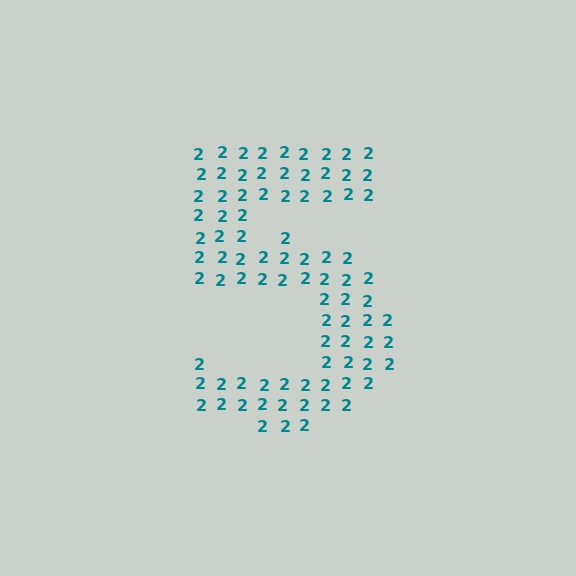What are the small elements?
The small elements are digit 2's.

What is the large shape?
The large shape is the digit 5.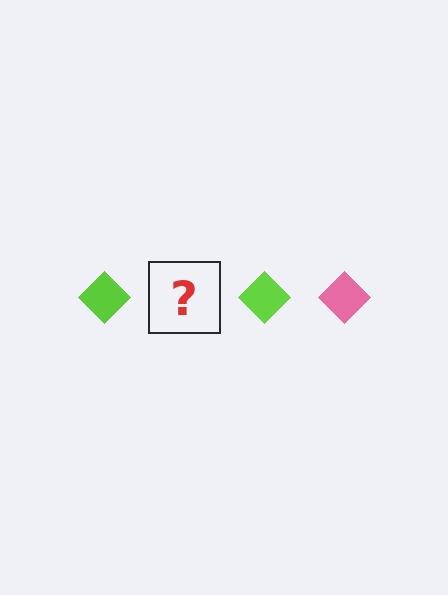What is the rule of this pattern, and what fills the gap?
The rule is that the pattern cycles through lime, pink diamonds. The gap should be filled with a pink diamond.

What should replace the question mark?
The question mark should be replaced with a pink diamond.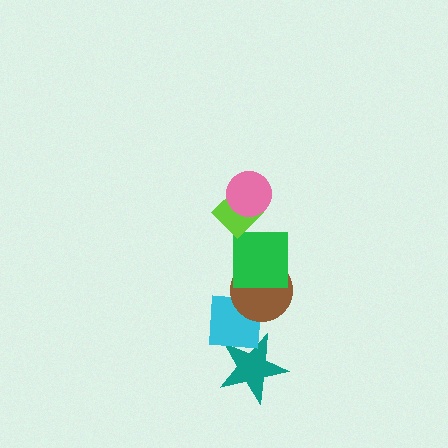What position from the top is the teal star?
The teal star is 6th from the top.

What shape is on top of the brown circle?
The green square is on top of the brown circle.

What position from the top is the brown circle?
The brown circle is 4th from the top.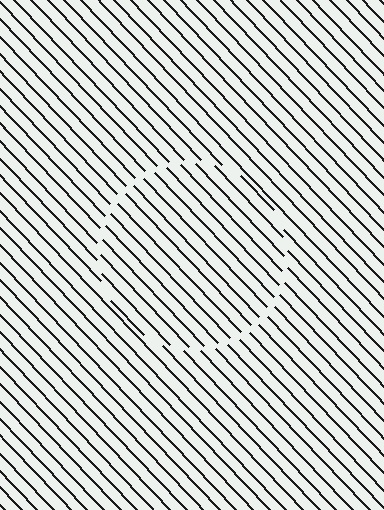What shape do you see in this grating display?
An illusory circle. The interior of the shape contains the same grating, shifted by half a period — the contour is defined by the phase discontinuity where line-ends from the inner and outer gratings abut.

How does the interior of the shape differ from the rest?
The interior of the shape contains the same grating, shifted by half a period — the contour is defined by the phase discontinuity where line-ends from the inner and outer gratings abut.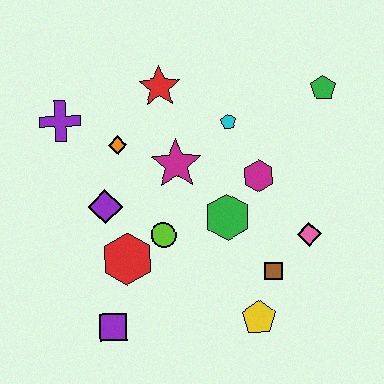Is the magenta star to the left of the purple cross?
No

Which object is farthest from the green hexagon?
The purple cross is farthest from the green hexagon.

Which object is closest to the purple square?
The red hexagon is closest to the purple square.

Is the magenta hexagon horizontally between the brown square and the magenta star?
Yes